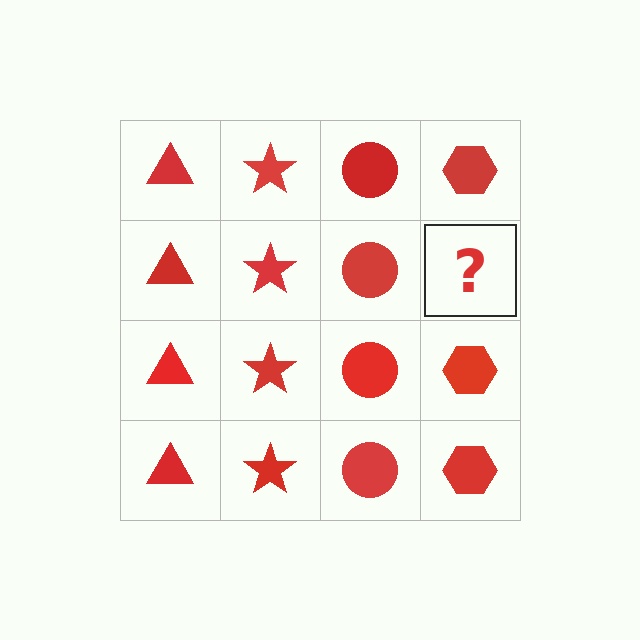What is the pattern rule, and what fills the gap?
The rule is that each column has a consistent shape. The gap should be filled with a red hexagon.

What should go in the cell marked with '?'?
The missing cell should contain a red hexagon.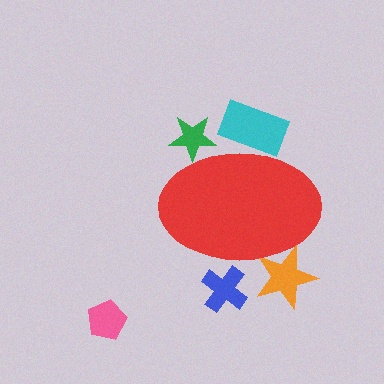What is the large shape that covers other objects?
A red ellipse.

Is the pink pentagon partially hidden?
No, the pink pentagon is fully visible.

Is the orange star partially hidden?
Yes, the orange star is partially hidden behind the red ellipse.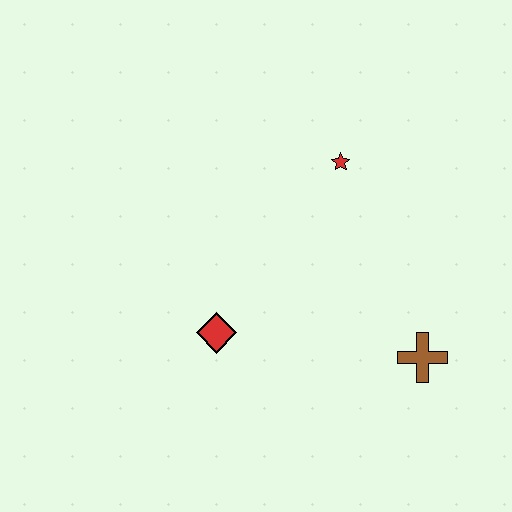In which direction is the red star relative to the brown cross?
The red star is above the brown cross.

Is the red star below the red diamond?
No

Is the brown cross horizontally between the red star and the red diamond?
No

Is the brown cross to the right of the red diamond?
Yes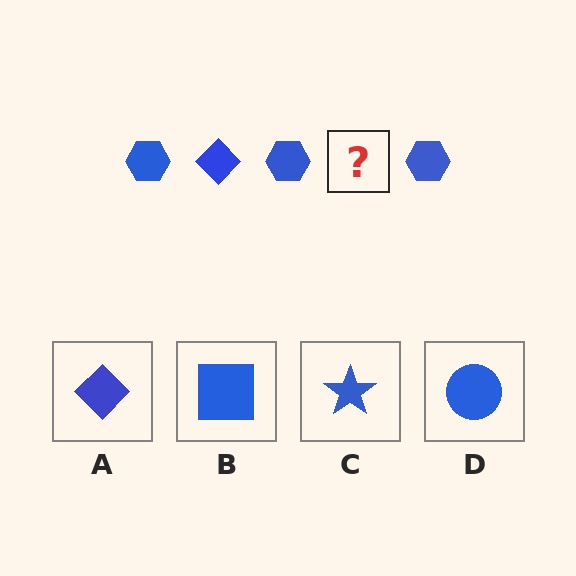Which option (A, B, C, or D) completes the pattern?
A.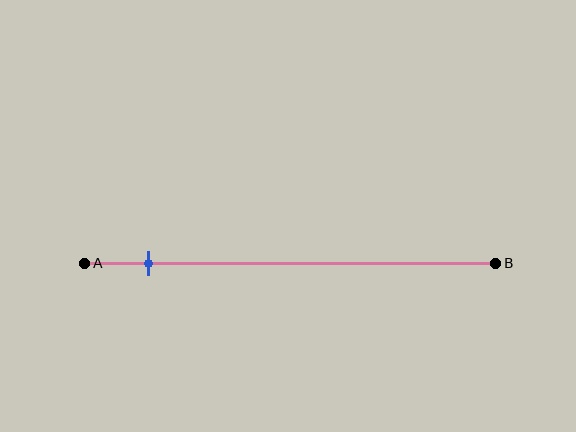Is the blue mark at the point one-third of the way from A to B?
No, the mark is at about 15% from A, not at the 33% one-third point.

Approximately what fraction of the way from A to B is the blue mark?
The blue mark is approximately 15% of the way from A to B.